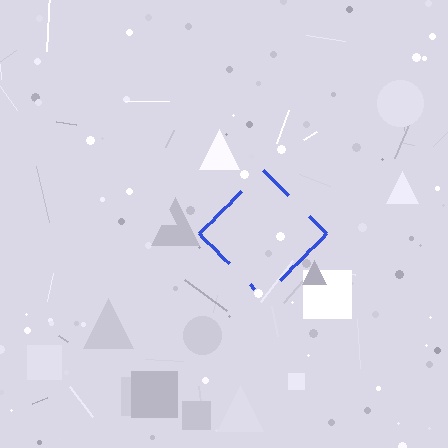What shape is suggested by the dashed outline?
The dashed outline suggests a diamond.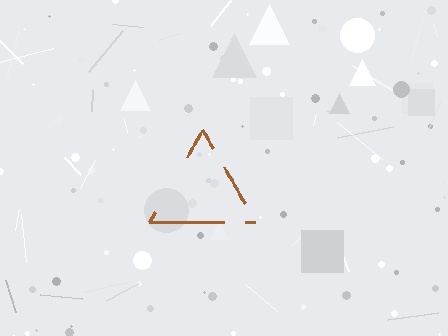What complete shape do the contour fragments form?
The contour fragments form a triangle.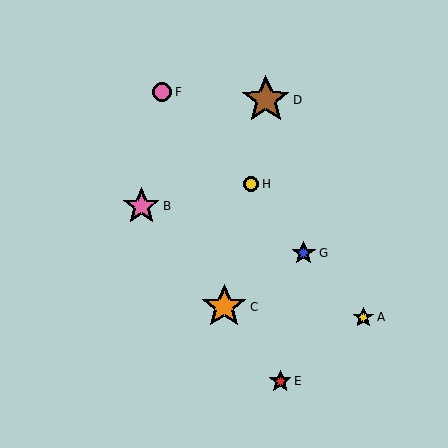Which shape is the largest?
The brown star (labeled D) is the largest.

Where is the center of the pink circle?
The center of the pink circle is at (162, 92).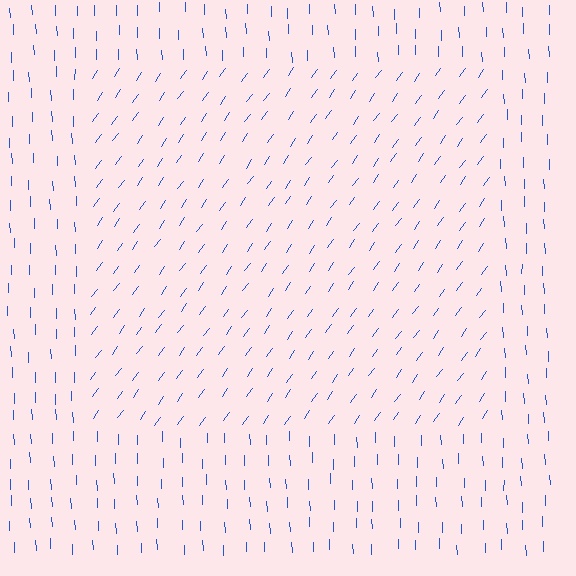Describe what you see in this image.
The image is filled with small blue line segments. A rectangle region in the image has lines oriented differently from the surrounding lines, creating a visible texture boundary.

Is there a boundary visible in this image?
Yes, there is a texture boundary formed by a change in line orientation.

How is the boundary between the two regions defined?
The boundary is defined purely by a change in line orientation (approximately 37 degrees difference). All lines are the same color and thickness.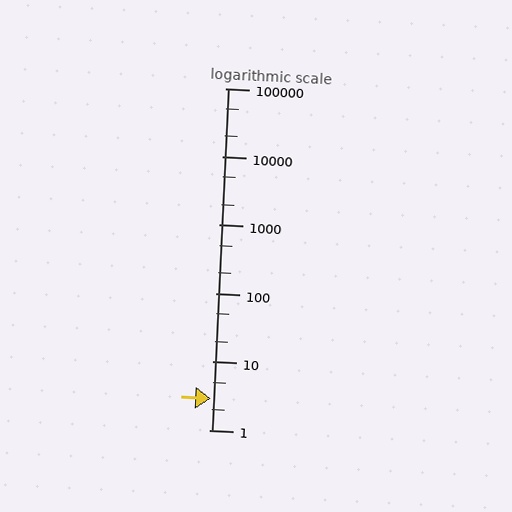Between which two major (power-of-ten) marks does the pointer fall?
The pointer is between 1 and 10.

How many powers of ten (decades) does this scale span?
The scale spans 5 decades, from 1 to 100000.